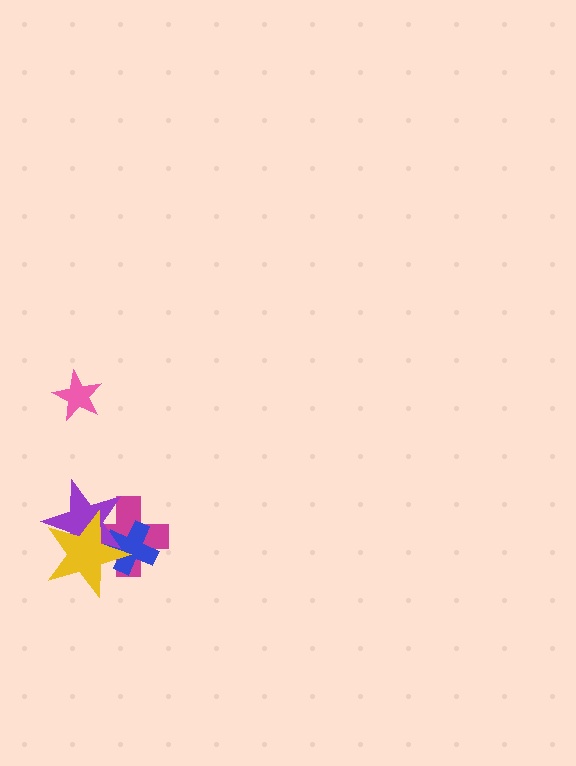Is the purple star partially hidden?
Yes, it is partially covered by another shape.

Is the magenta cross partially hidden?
Yes, it is partially covered by another shape.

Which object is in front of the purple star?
The yellow star is in front of the purple star.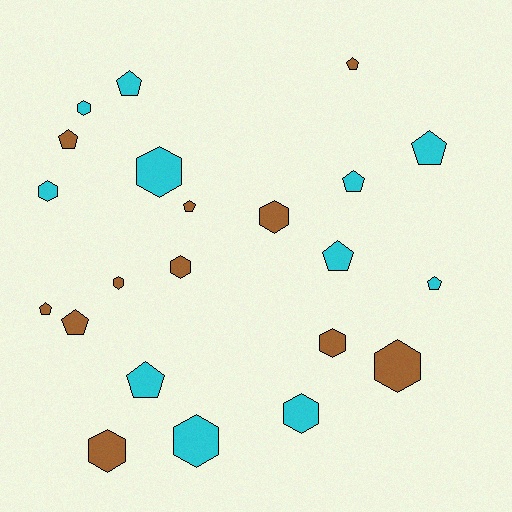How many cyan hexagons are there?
There are 5 cyan hexagons.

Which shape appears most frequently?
Hexagon, with 11 objects.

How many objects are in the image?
There are 22 objects.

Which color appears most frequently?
Cyan, with 11 objects.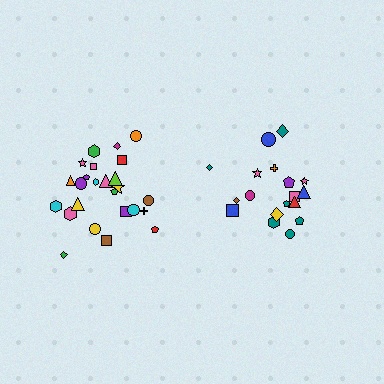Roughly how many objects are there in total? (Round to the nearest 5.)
Roughly 45 objects in total.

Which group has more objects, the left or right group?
The left group.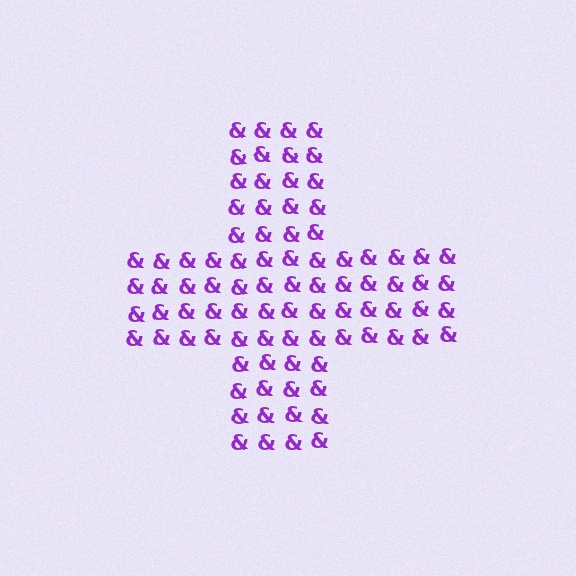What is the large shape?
The large shape is a cross.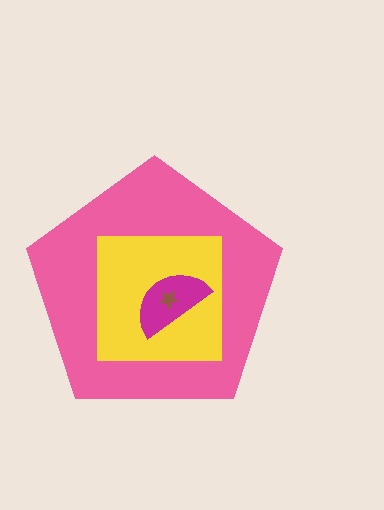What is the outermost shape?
The pink pentagon.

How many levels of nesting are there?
4.